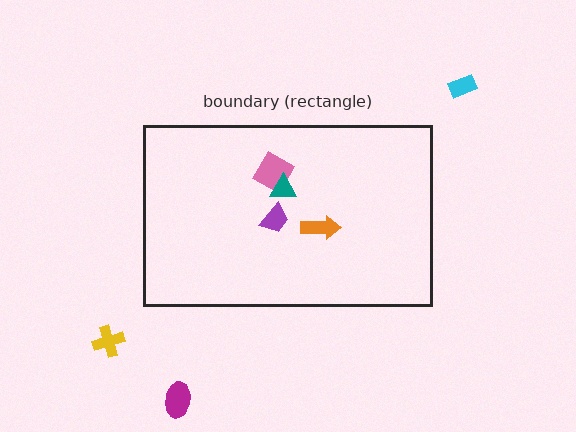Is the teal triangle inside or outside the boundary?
Inside.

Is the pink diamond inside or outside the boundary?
Inside.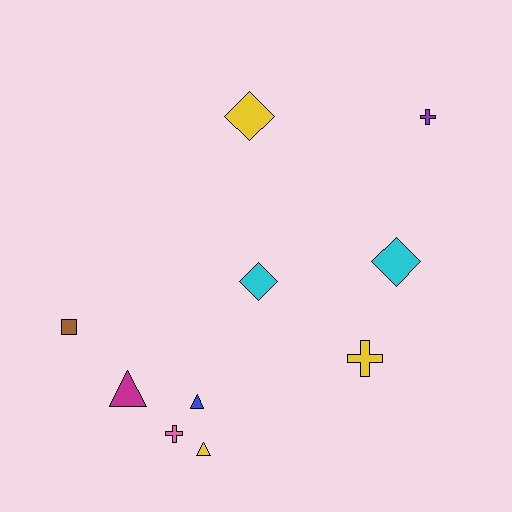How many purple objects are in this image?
There is 1 purple object.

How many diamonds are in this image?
There are 3 diamonds.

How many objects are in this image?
There are 10 objects.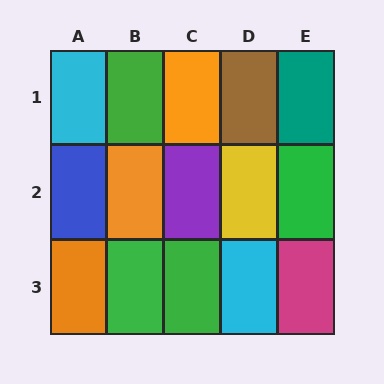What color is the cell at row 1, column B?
Green.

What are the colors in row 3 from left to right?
Orange, green, green, cyan, magenta.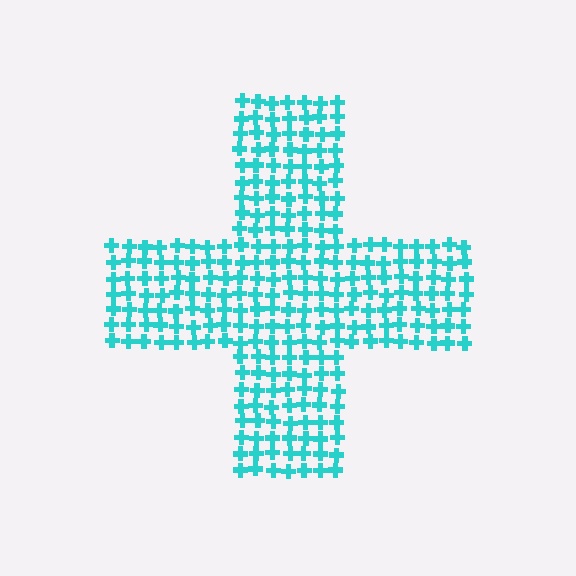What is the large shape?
The large shape is a cross.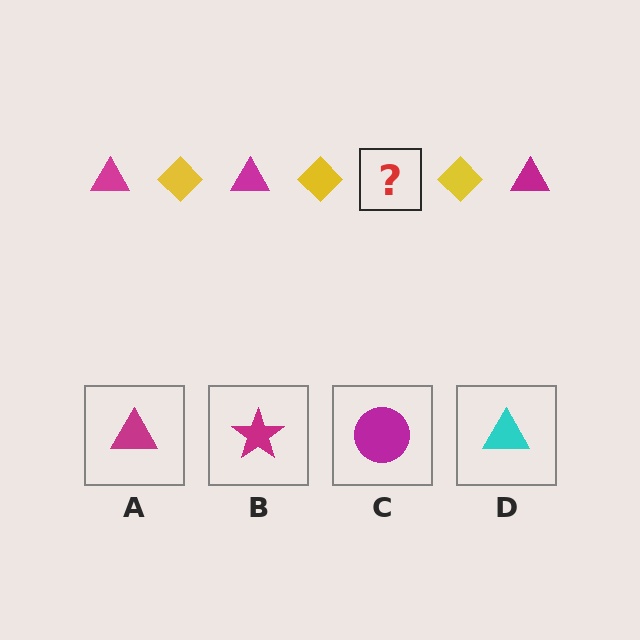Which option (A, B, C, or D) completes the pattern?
A.